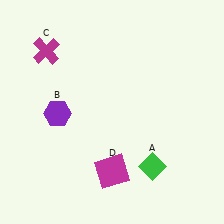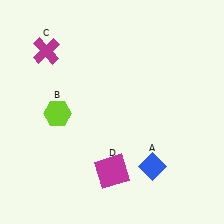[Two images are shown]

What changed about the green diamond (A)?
In Image 1, A is green. In Image 2, it changed to blue.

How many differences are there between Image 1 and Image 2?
There are 2 differences between the two images.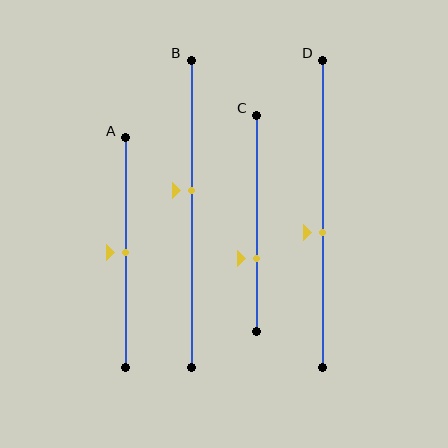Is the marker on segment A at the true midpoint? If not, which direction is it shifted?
Yes, the marker on segment A is at the true midpoint.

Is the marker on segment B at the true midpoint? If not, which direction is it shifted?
No, the marker on segment B is shifted upward by about 7% of the segment length.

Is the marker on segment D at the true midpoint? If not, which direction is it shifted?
No, the marker on segment D is shifted downward by about 6% of the segment length.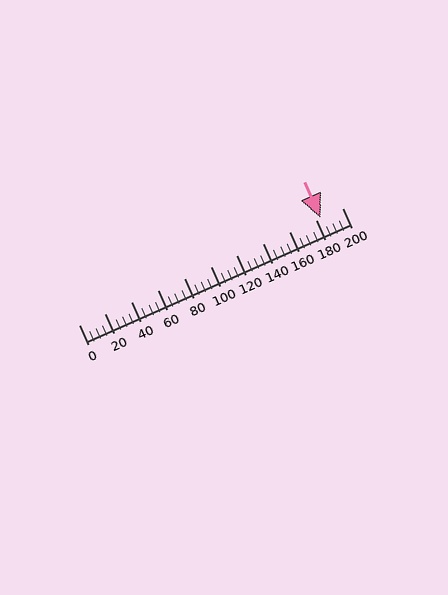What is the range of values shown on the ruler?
The ruler shows values from 0 to 200.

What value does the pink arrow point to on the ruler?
The pink arrow points to approximately 184.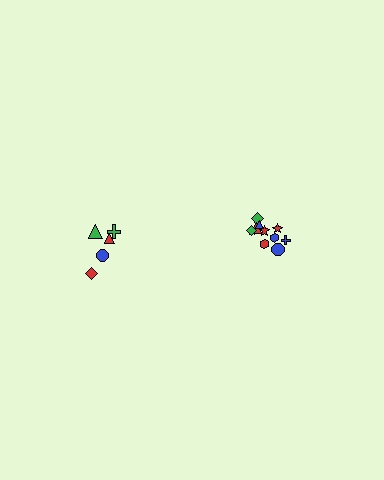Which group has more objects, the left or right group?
The right group.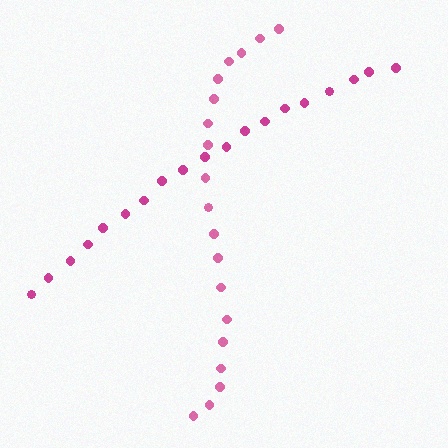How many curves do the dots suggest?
There are 2 distinct paths.